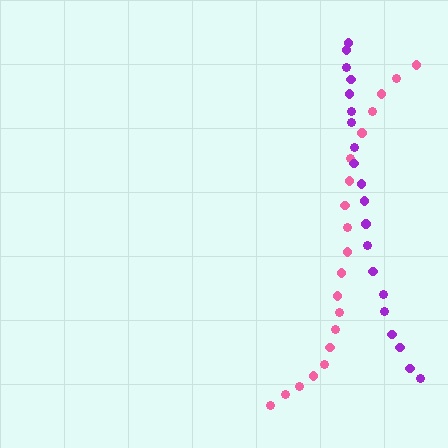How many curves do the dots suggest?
There are 2 distinct paths.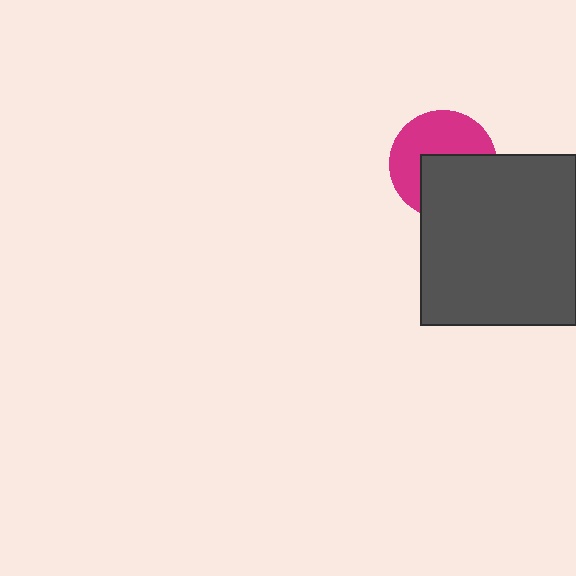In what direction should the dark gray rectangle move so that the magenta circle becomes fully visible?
The dark gray rectangle should move toward the lower-right. That is the shortest direction to clear the overlap and leave the magenta circle fully visible.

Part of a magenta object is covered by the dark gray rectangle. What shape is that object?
It is a circle.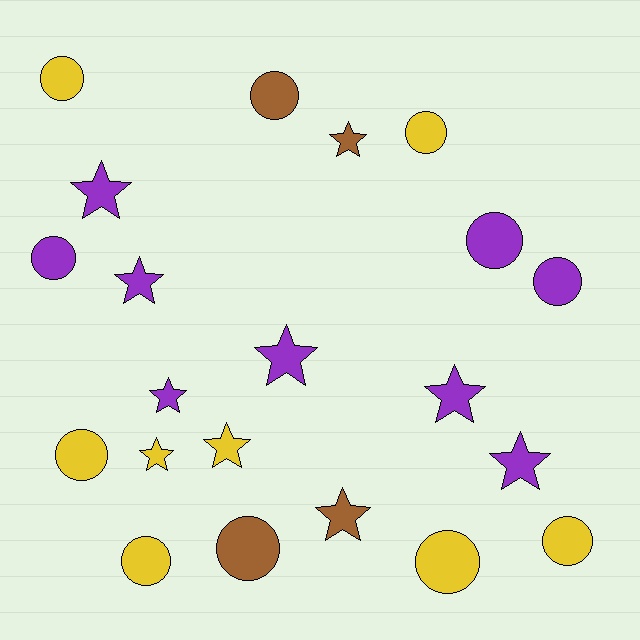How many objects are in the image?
There are 21 objects.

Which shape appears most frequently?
Circle, with 11 objects.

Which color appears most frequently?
Purple, with 9 objects.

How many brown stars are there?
There are 2 brown stars.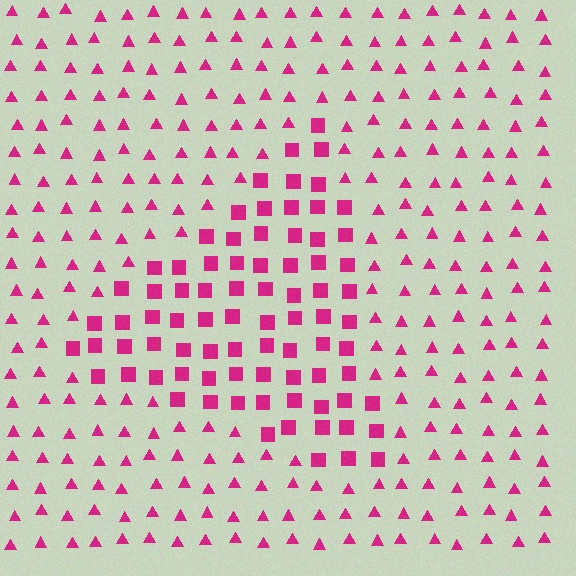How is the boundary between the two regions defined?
The boundary is defined by a change in element shape: squares inside vs. triangles outside. All elements share the same color and spacing.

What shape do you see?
I see a triangle.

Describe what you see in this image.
The image is filled with small magenta elements arranged in a uniform grid. A triangle-shaped region contains squares, while the surrounding area contains triangles. The boundary is defined purely by the change in element shape.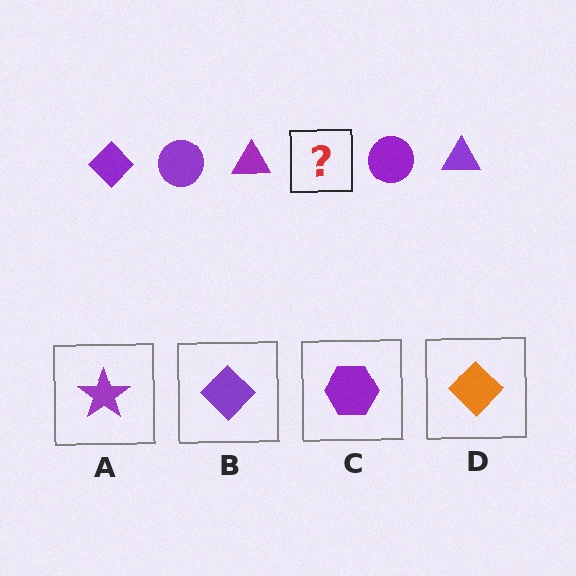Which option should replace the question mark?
Option B.